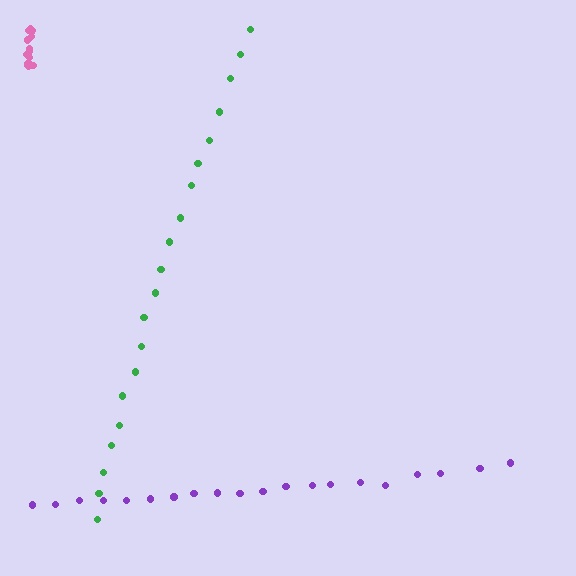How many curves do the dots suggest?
There are 3 distinct paths.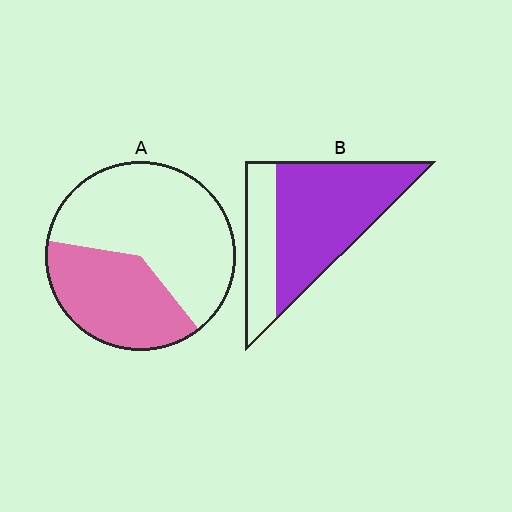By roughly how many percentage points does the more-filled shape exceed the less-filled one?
By roughly 30 percentage points (B over A).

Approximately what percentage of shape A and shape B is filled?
A is approximately 40% and B is approximately 70%.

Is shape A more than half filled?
No.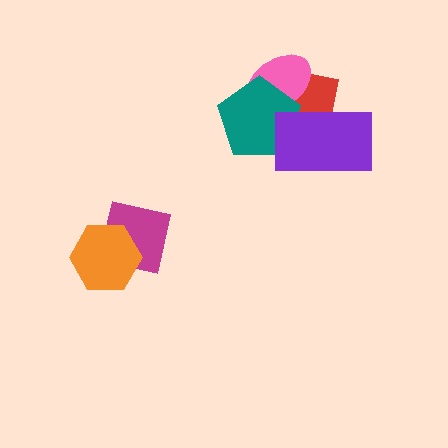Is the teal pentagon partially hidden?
Yes, it is partially covered by another shape.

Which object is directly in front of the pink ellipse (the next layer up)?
The teal pentagon is directly in front of the pink ellipse.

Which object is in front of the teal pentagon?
The purple rectangle is in front of the teal pentagon.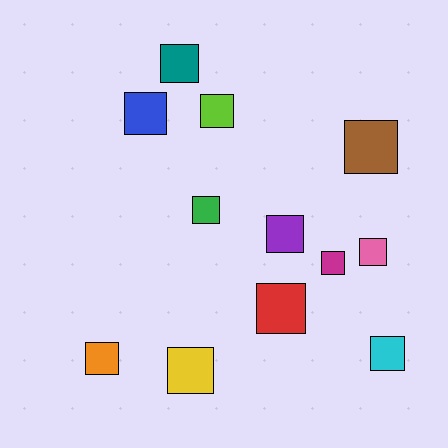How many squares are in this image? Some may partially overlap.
There are 12 squares.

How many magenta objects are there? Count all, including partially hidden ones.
There is 1 magenta object.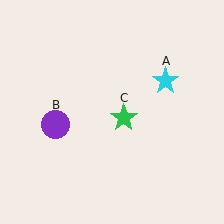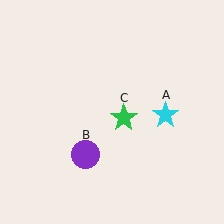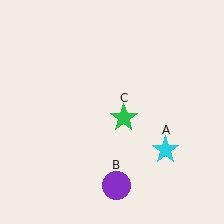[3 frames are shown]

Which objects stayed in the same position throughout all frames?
Green star (object C) remained stationary.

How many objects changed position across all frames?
2 objects changed position: cyan star (object A), purple circle (object B).